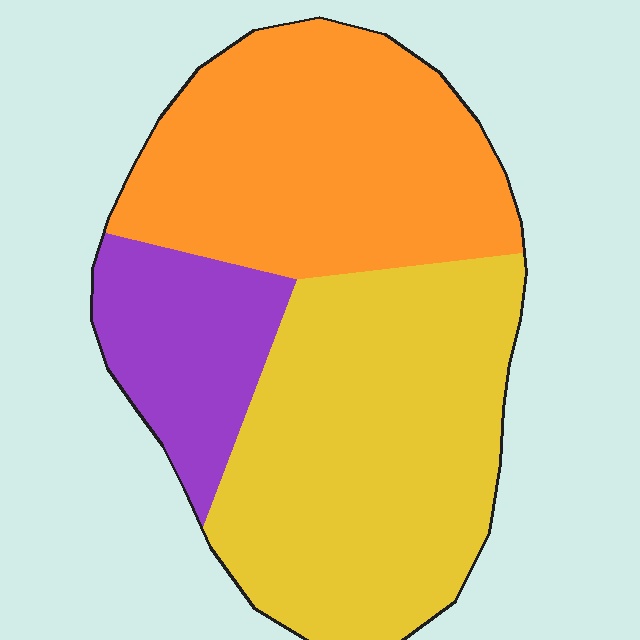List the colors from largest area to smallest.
From largest to smallest: yellow, orange, purple.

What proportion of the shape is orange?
Orange takes up about three eighths (3/8) of the shape.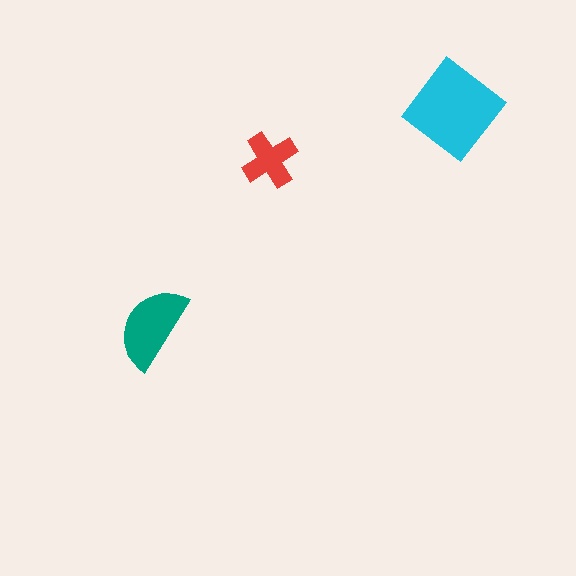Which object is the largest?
The cyan diamond.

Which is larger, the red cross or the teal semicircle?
The teal semicircle.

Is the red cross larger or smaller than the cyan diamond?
Smaller.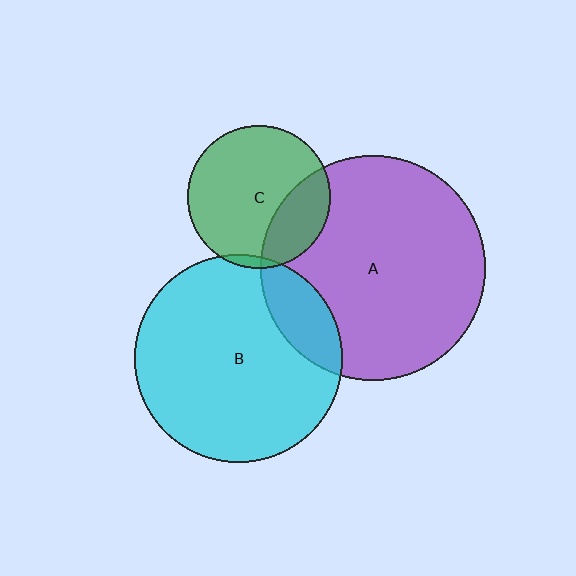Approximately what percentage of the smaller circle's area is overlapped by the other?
Approximately 5%.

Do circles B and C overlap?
Yes.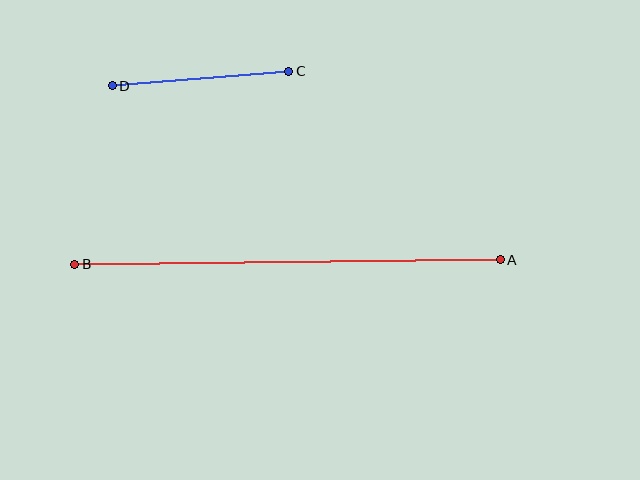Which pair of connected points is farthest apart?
Points A and B are farthest apart.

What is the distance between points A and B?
The distance is approximately 425 pixels.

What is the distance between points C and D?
The distance is approximately 177 pixels.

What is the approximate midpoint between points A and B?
The midpoint is at approximately (287, 262) pixels.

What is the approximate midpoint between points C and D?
The midpoint is at approximately (200, 79) pixels.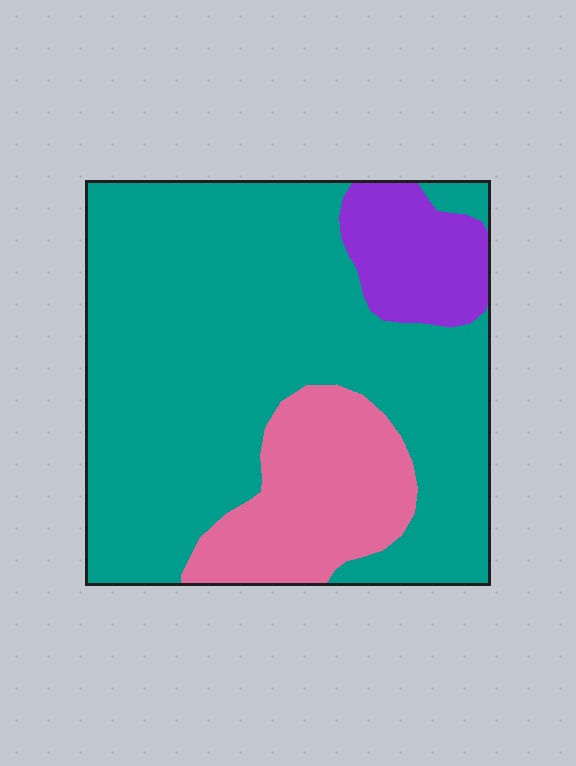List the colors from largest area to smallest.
From largest to smallest: teal, pink, purple.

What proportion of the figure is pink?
Pink takes up about one sixth (1/6) of the figure.